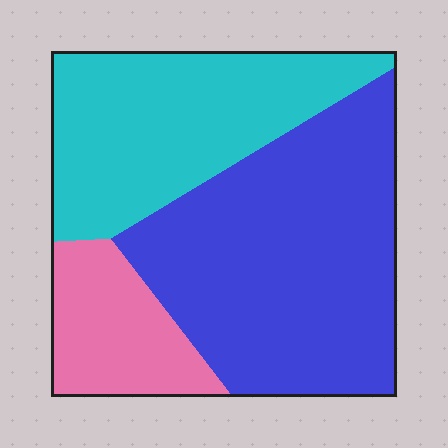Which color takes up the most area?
Blue, at roughly 50%.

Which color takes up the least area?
Pink, at roughly 15%.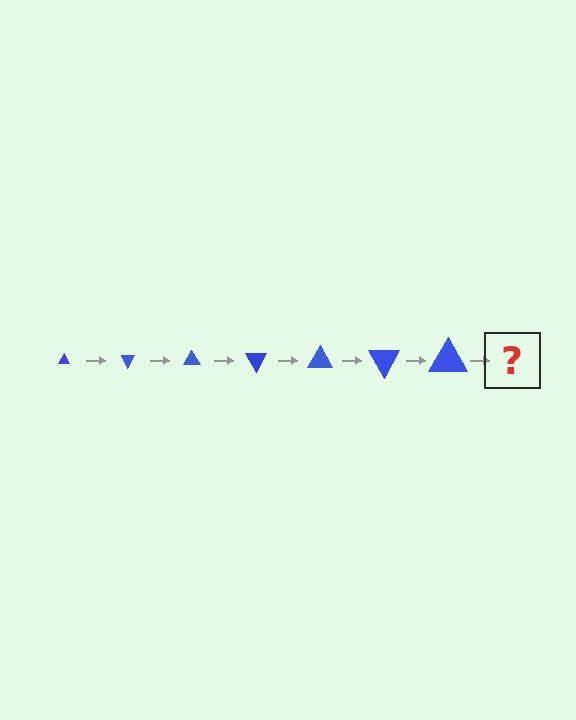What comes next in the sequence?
The next element should be a triangle, larger than the previous one and rotated 420 degrees from the start.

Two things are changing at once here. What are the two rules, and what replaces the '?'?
The two rules are that the triangle grows larger each step and it rotates 60 degrees each step. The '?' should be a triangle, larger than the previous one and rotated 420 degrees from the start.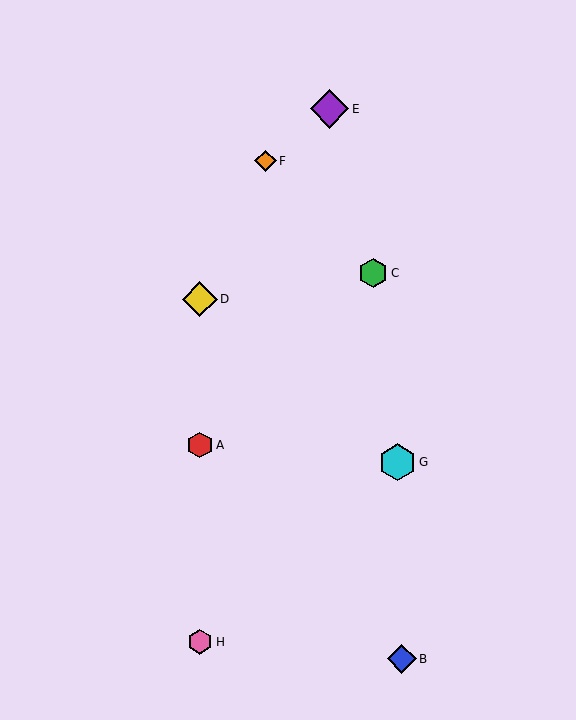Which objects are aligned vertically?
Objects A, D, H are aligned vertically.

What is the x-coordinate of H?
Object H is at x≈200.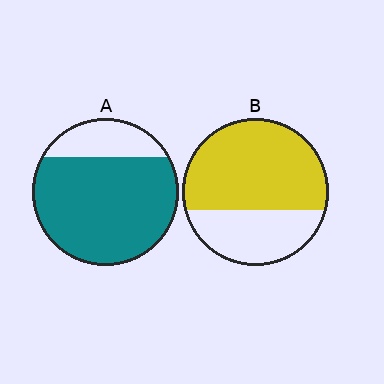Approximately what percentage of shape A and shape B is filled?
A is approximately 80% and B is approximately 65%.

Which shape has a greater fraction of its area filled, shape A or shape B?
Shape A.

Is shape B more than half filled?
Yes.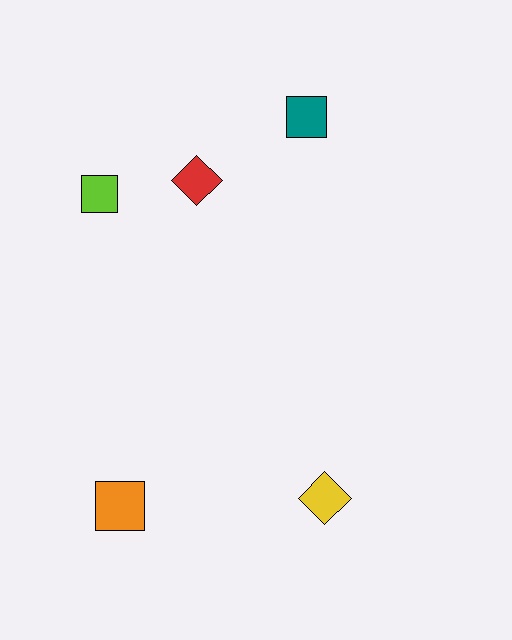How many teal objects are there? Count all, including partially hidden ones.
There is 1 teal object.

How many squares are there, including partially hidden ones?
There are 3 squares.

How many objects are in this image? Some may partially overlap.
There are 5 objects.